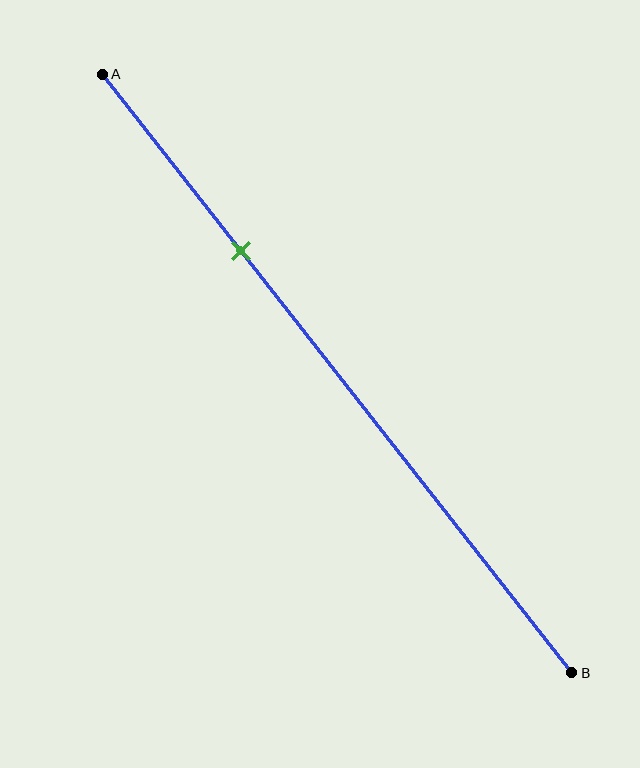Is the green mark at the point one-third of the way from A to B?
No, the mark is at about 30% from A, not at the 33% one-third point.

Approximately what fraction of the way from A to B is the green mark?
The green mark is approximately 30% of the way from A to B.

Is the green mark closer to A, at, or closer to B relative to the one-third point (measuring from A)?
The green mark is closer to point A than the one-third point of segment AB.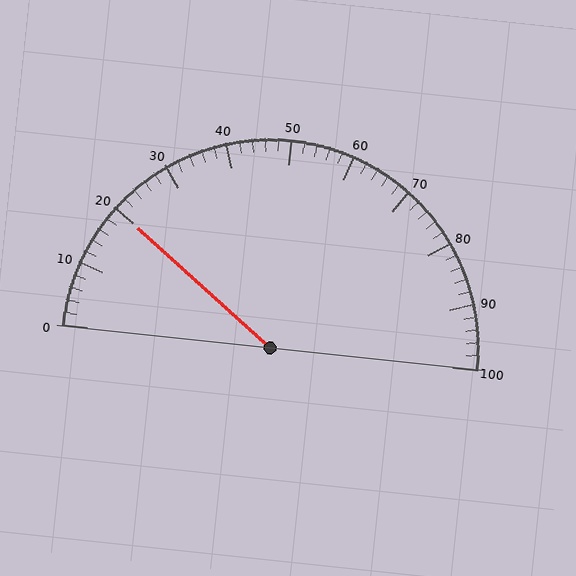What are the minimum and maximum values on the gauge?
The gauge ranges from 0 to 100.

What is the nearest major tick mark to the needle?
The nearest major tick mark is 20.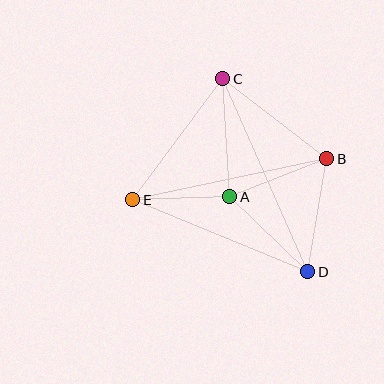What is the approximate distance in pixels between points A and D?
The distance between A and D is approximately 109 pixels.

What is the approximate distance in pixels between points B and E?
The distance between B and E is approximately 198 pixels.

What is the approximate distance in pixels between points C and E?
The distance between C and E is approximately 150 pixels.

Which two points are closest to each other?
Points A and E are closest to each other.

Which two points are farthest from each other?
Points C and D are farthest from each other.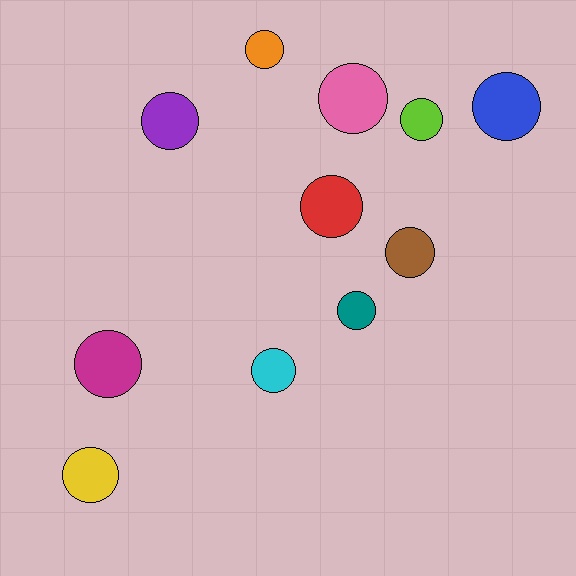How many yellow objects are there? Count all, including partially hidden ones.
There is 1 yellow object.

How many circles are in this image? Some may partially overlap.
There are 11 circles.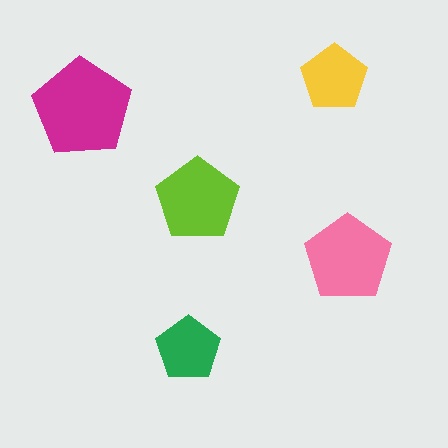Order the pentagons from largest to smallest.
the magenta one, the pink one, the lime one, the yellow one, the green one.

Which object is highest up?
The yellow pentagon is topmost.